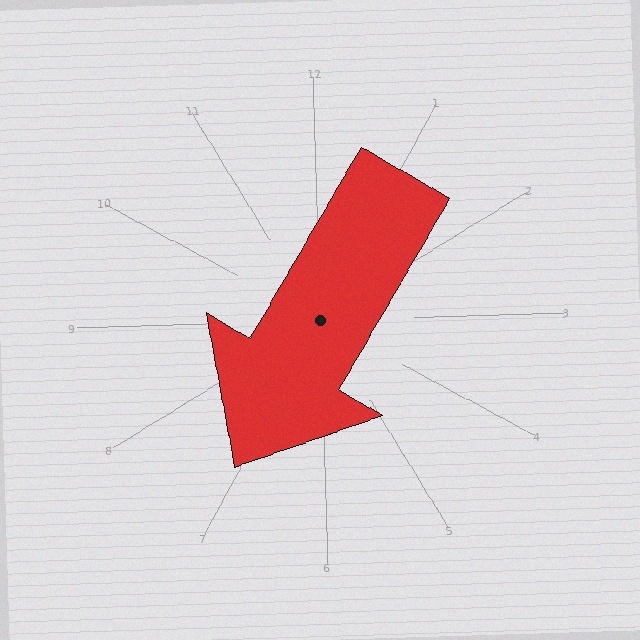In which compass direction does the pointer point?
Southwest.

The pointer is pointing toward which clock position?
Roughly 7 o'clock.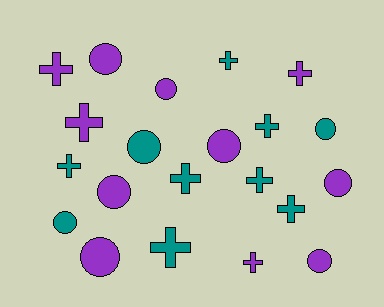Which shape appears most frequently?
Cross, with 11 objects.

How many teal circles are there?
There are 3 teal circles.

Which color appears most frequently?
Purple, with 11 objects.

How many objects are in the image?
There are 21 objects.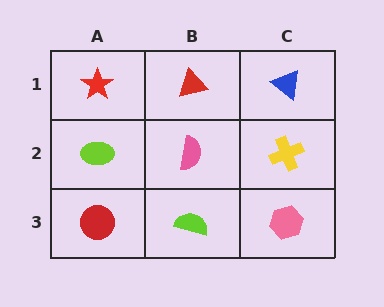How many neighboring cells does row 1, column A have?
2.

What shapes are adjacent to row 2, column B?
A red triangle (row 1, column B), a lime semicircle (row 3, column B), a lime ellipse (row 2, column A), a yellow cross (row 2, column C).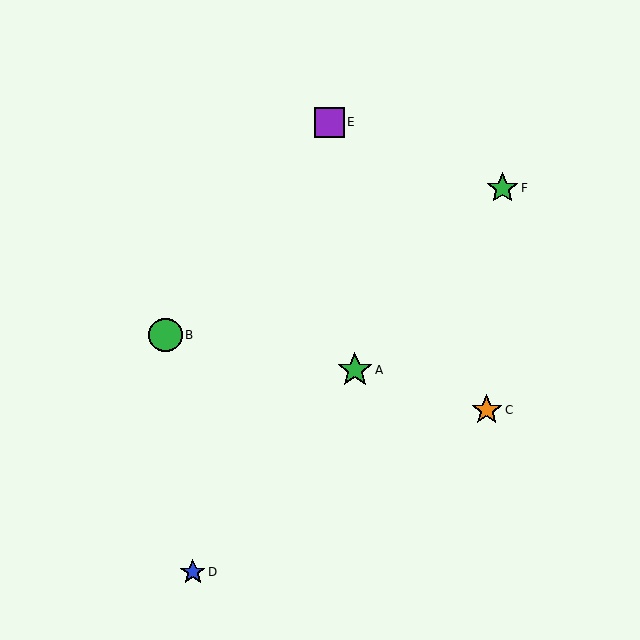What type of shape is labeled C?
Shape C is an orange star.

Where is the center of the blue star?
The center of the blue star is at (193, 572).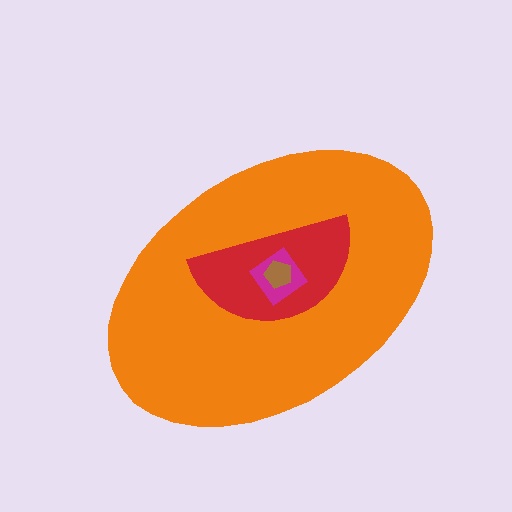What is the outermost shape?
The orange ellipse.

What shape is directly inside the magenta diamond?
The brown pentagon.